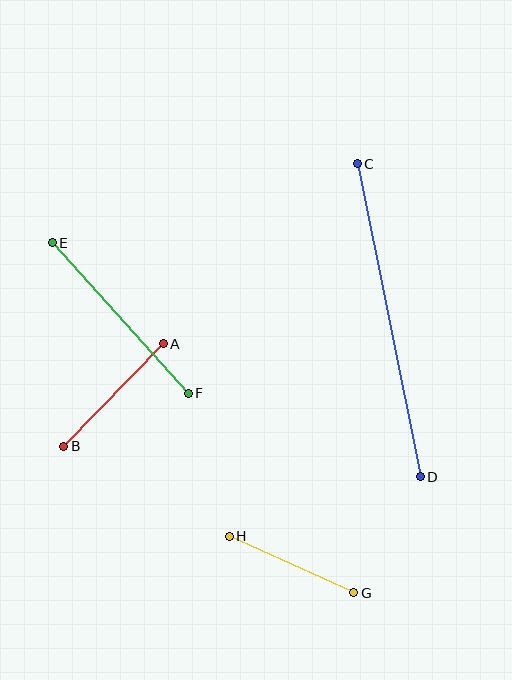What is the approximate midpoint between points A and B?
The midpoint is at approximately (113, 395) pixels.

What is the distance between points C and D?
The distance is approximately 319 pixels.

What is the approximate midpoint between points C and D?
The midpoint is at approximately (389, 320) pixels.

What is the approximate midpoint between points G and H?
The midpoint is at approximately (291, 564) pixels.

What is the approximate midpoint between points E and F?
The midpoint is at approximately (120, 318) pixels.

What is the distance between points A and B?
The distance is approximately 143 pixels.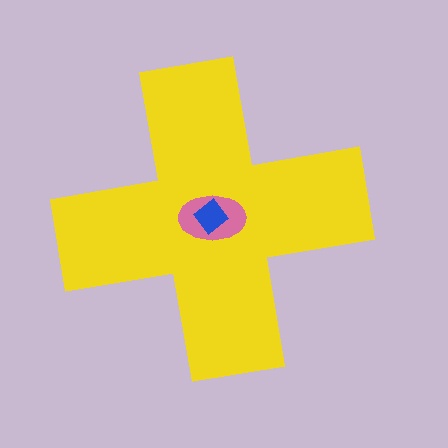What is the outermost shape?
The yellow cross.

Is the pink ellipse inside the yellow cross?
Yes.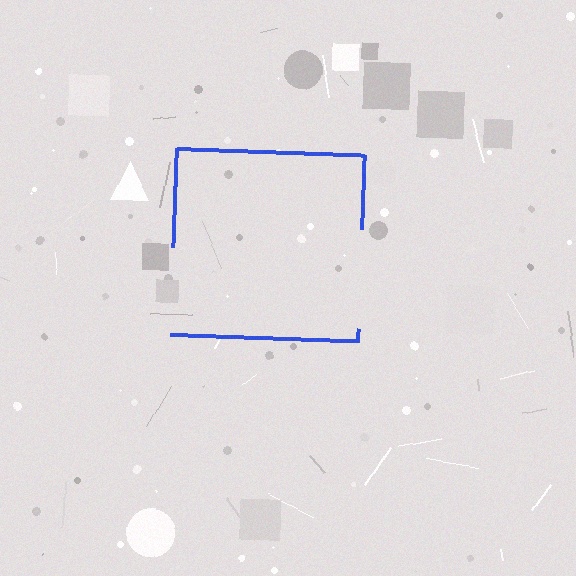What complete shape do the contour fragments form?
The contour fragments form a square.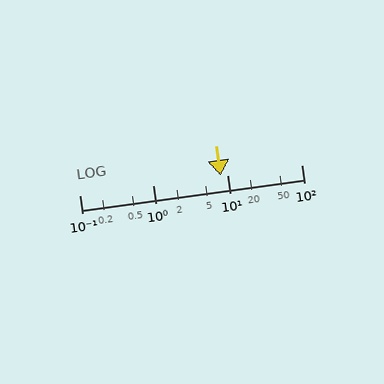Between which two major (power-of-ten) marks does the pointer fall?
The pointer is between 1 and 10.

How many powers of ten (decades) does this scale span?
The scale spans 3 decades, from 0.1 to 100.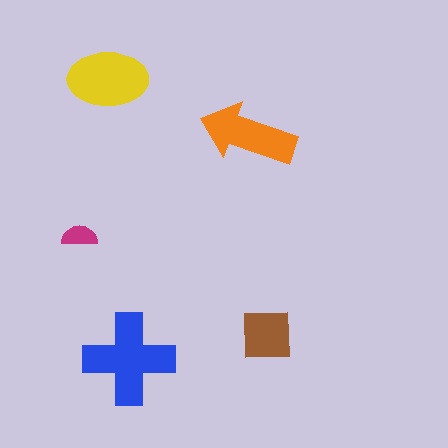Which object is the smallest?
The magenta semicircle.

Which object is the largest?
The blue cross.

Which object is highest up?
The yellow ellipse is topmost.